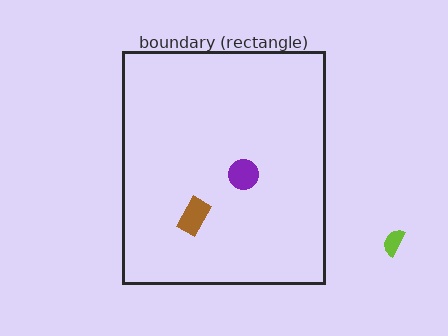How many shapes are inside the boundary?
2 inside, 1 outside.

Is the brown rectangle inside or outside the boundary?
Inside.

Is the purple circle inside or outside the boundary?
Inside.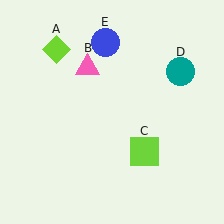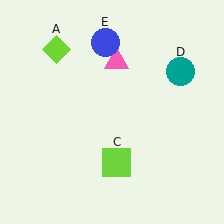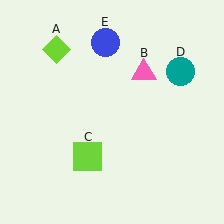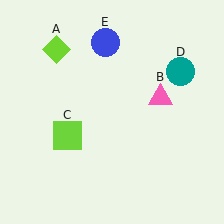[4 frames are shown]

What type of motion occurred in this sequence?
The pink triangle (object B), lime square (object C) rotated clockwise around the center of the scene.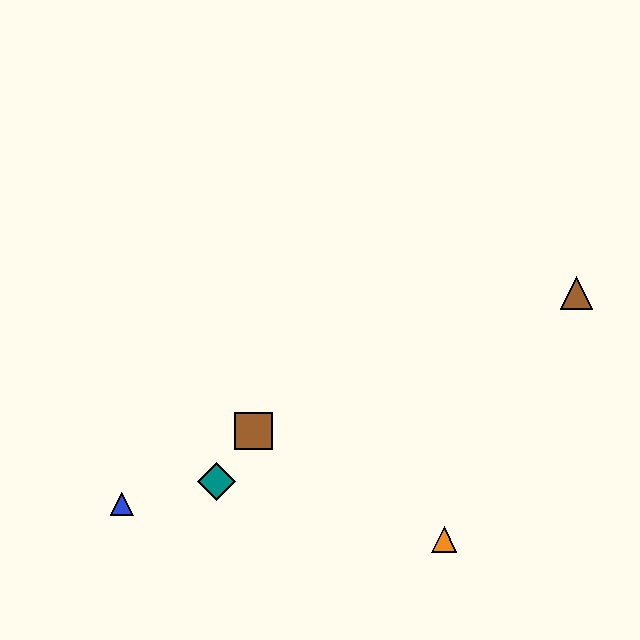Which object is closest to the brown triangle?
The orange triangle is closest to the brown triangle.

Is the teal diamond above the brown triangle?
No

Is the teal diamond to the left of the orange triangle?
Yes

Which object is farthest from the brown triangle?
The blue triangle is farthest from the brown triangle.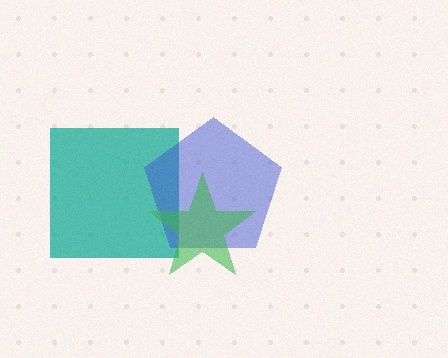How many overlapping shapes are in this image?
There are 3 overlapping shapes in the image.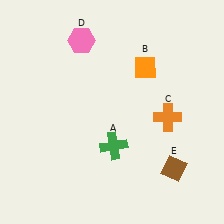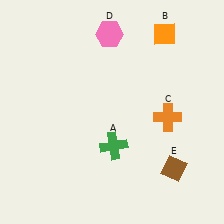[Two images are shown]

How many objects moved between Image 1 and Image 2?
2 objects moved between the two images.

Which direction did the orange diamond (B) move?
The orange diamond (B) moved up.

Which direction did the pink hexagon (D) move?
The pink hexagon (D) moved right.